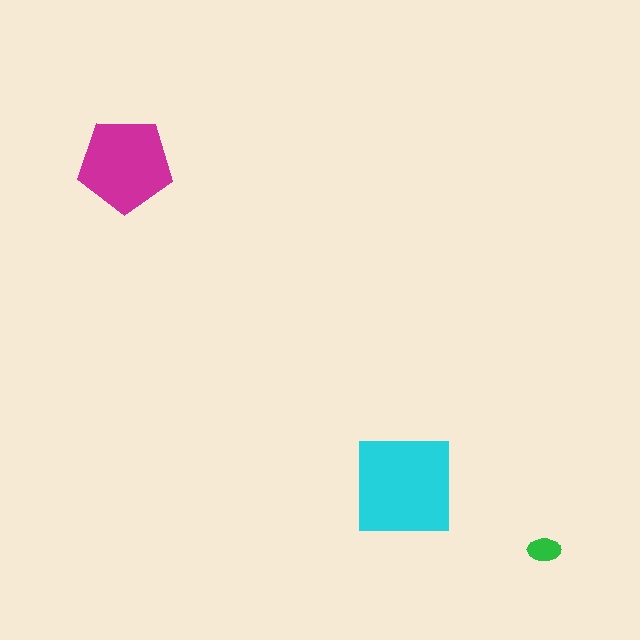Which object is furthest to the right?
The green ellipse is rightmost.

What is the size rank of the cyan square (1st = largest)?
1st.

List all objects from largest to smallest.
The cyan square, the magenta pentagon, the green ellipse.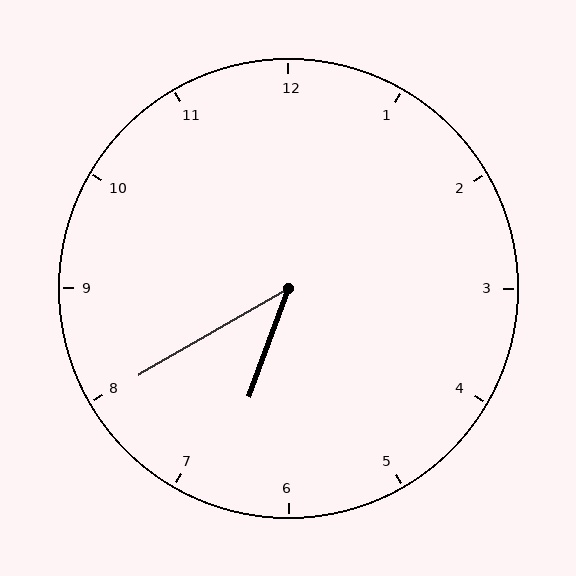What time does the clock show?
6:40.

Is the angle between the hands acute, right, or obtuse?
It is acute.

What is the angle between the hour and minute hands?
Approximately 40 degrees.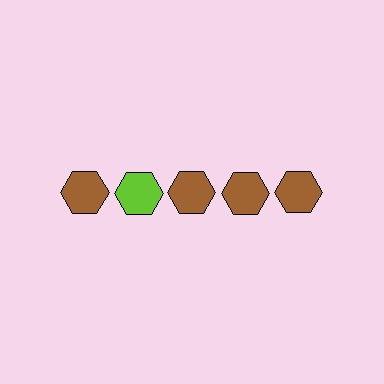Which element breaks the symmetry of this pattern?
The lime hexagon in the top row, second from left column breaks the symmetry. All other shapes are brown hexagons.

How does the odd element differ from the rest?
It has a different color: lime instead of brown.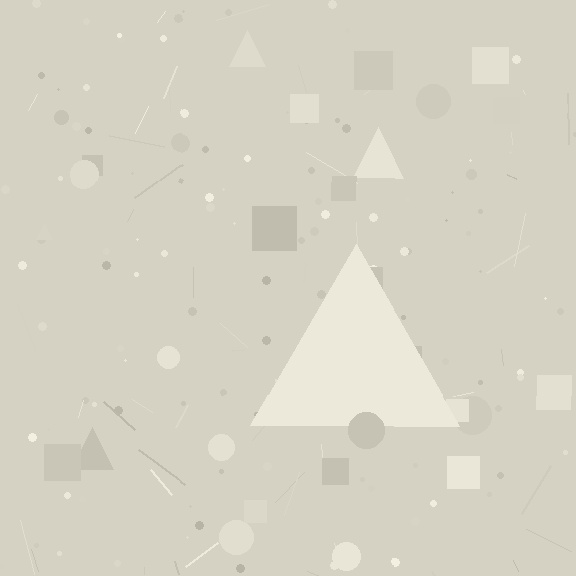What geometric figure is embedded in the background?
A triangle is embedded in the background.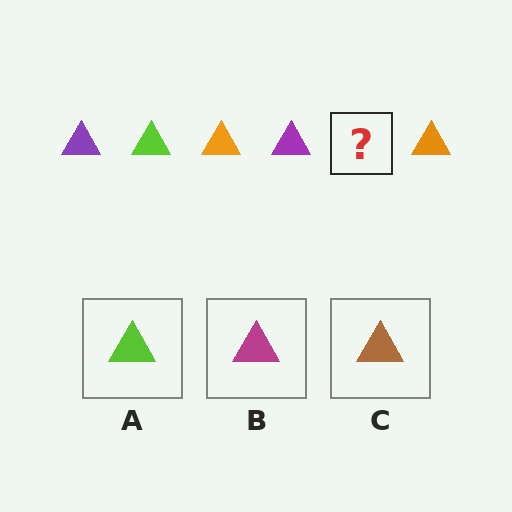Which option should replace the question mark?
Option A.